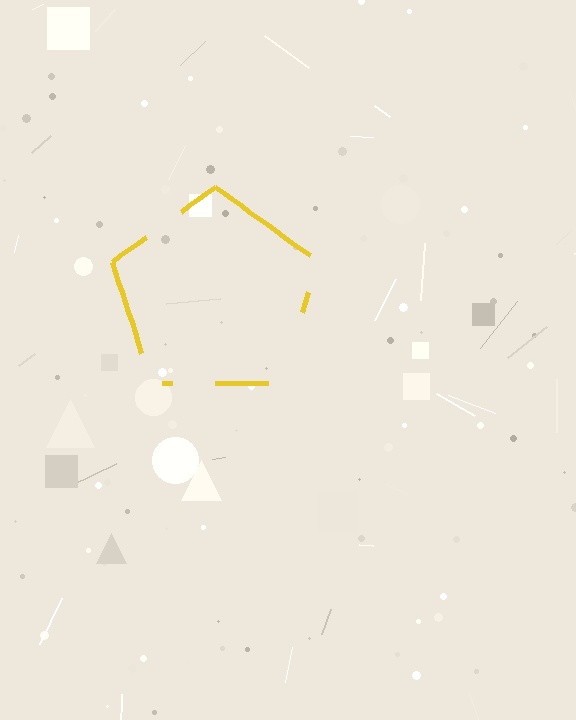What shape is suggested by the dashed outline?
The dashed outline suggests a pentagon.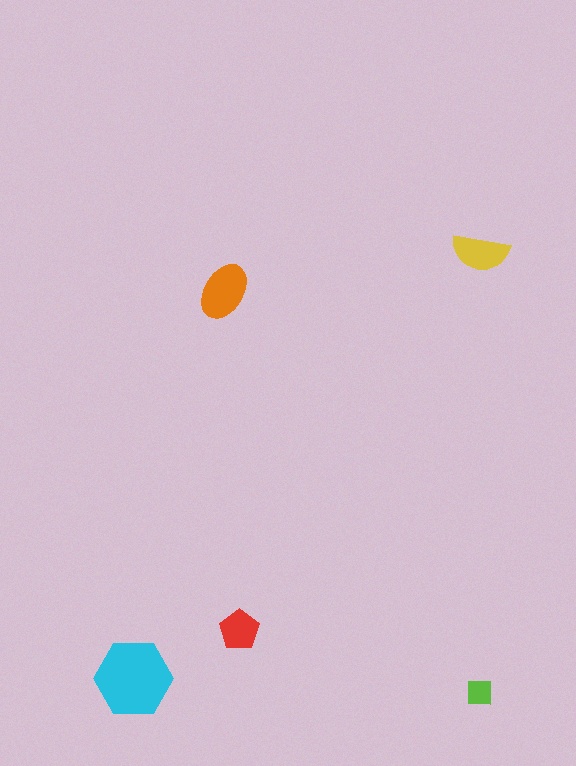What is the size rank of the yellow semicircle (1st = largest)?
3rd.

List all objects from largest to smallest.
The cyan hexagon, the orange ellipse, the yellow semicircle, the red pentagon, the lime square.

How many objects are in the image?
There are 5 objects in the image.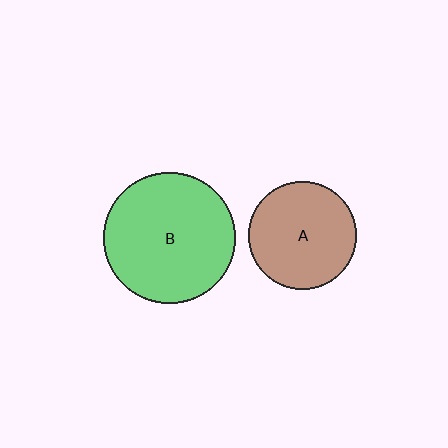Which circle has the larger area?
Circle B (green).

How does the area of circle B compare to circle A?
Approximately 1.5 times.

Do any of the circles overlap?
No, none of the circles overlap.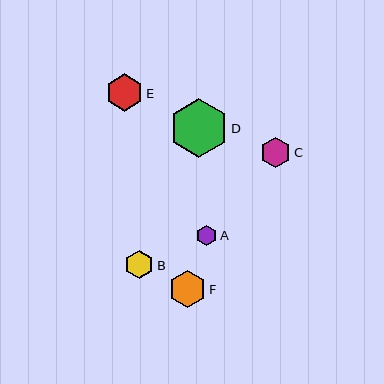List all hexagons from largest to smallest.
From largest to smallest: D, E, F, C, B, A.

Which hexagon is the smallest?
Hexagon A is the smallest with a size of approximately 20 pixels.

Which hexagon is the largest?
Hexagon D is the largest with a size of approximately 59 pixels.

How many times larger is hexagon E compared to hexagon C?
Hexagon E is approximately 1.2 times the size of hexagon C.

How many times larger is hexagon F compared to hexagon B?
Hexagon F is approximately 1.3 times the size of hexagon B.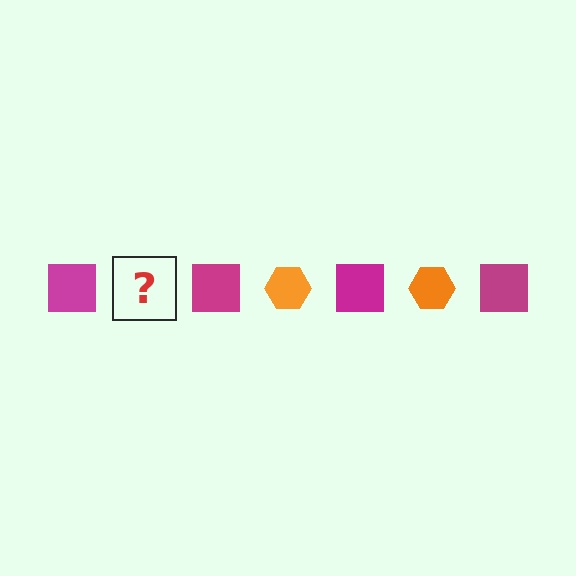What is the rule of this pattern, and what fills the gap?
The rule is that the pattern alternates between magenta square and orange hexagon. The gap should be filled with an orange hexagon.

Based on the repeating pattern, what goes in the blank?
The blank should be an orange hexagon.